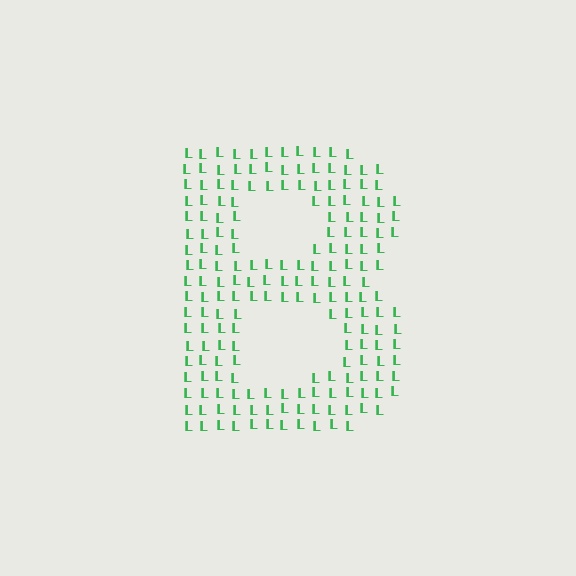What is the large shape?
The large shape is the letter B.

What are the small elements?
The small elements are letter L's.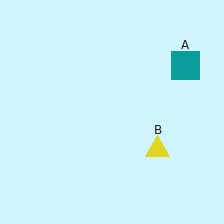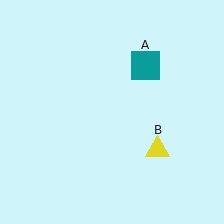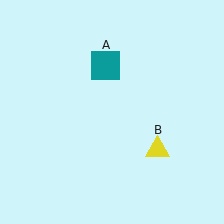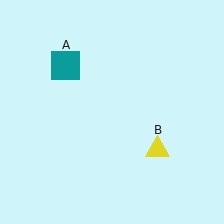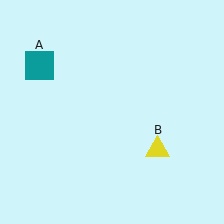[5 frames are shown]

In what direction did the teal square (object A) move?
The teal square (object A) moved left.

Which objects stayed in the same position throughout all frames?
Yellow triangle (object B) remained stationary.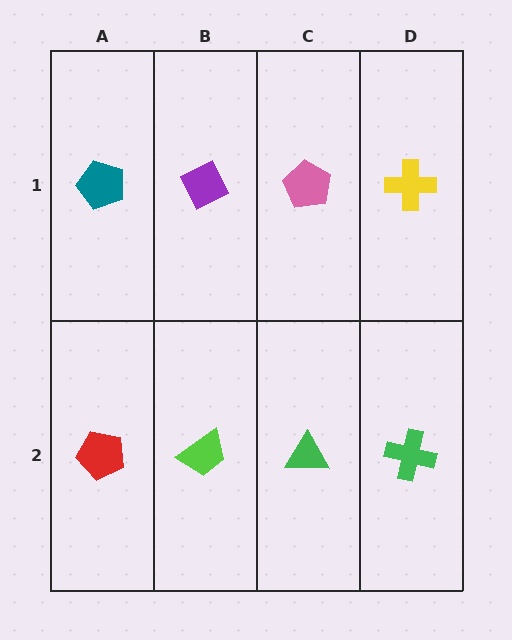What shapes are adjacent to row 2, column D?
A yellow cross (row 1, column D), a green triangle (row 2, column C).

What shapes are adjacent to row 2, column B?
A purple diamond (row 1, column B), a red pentagon (row 2, column A), a green triangle (row 2, column C).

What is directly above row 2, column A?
A teal pentagon.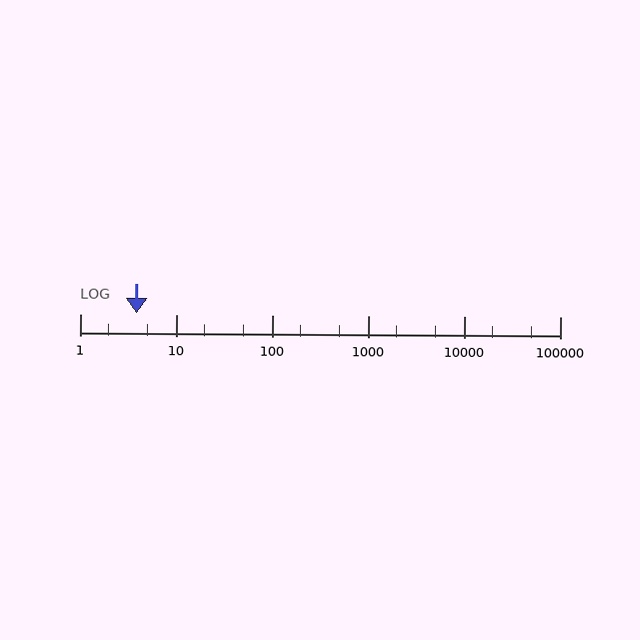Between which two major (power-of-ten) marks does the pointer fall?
The pointer is between 1 and 10.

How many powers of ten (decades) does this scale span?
The scale spans 5 decades, from 1 to 100000.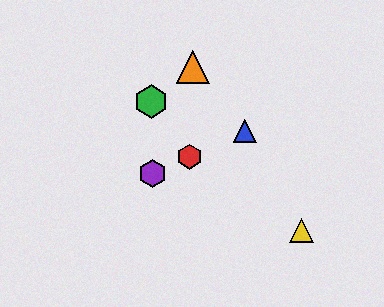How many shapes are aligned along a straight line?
3 shapes (the red hexagon, the blue triangle, the purple hexagon) are aligned along a straight line.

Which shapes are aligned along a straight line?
The red hexagon, the blue triangle, the purple hexagon are aligned along a straight line.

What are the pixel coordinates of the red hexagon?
The red hexagon is at (190, 157).